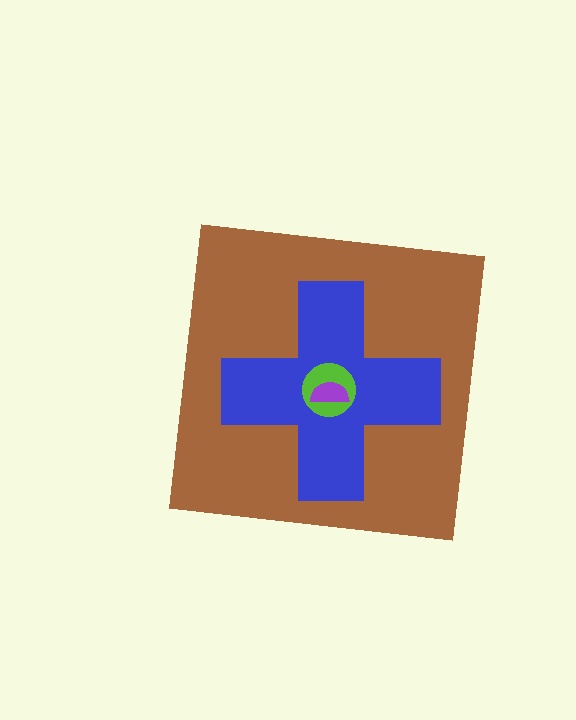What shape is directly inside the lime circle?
The purple semicircle.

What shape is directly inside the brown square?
The blue cross.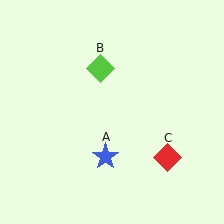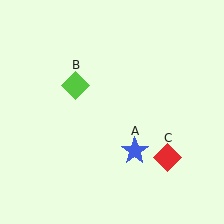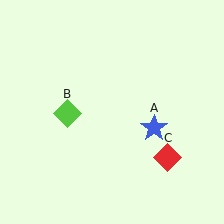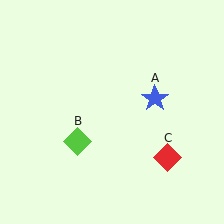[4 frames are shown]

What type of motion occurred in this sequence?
The blue star (object A), lime diamond (object B) rotated counterclockwise around the center of the scene.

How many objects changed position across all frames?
2 objects changed position: blue star (object A), lime diamond (object B).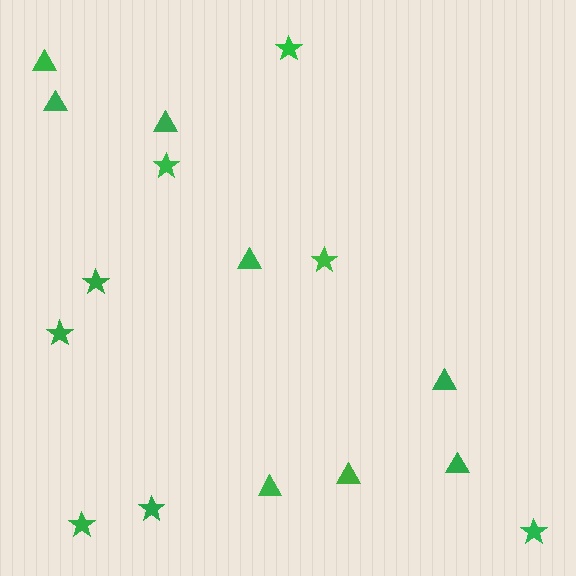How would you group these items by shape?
There are 2 groups: one group of stars (8) and one group of triangles (8).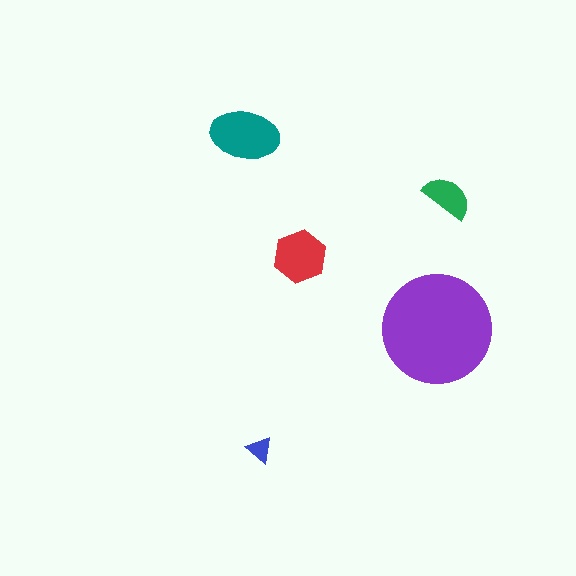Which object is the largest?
The purple circle.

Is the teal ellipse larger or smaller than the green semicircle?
Larger.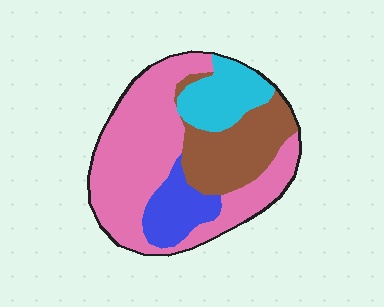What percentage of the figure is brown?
Brown takes up between a sixth and a third of the figure.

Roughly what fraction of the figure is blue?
Blue covers 12% of the figure.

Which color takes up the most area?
Pink, at roughly 50%.